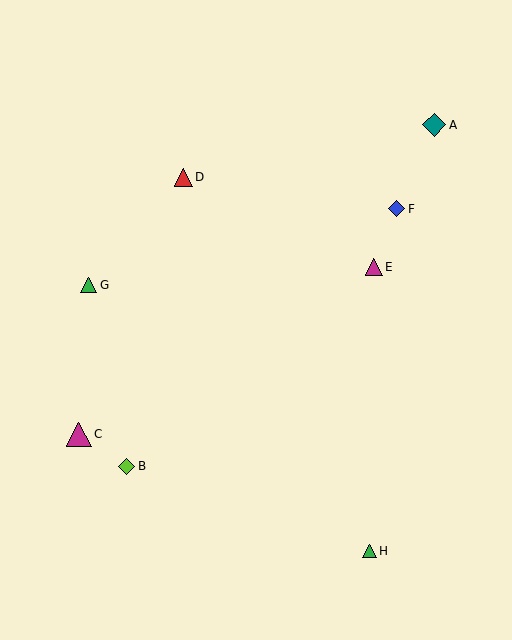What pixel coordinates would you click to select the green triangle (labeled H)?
Click at (369, 551) to select the green triangle H.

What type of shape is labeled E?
Shape E is a magenta triangle.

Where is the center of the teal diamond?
The center of the teal diamond is at (434, 125).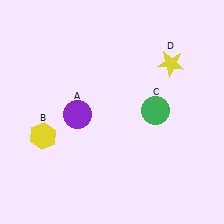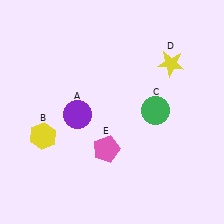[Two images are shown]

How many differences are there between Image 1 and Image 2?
There is 1 difference between the two images.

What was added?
A pink pentagon (E) was added in Image 2.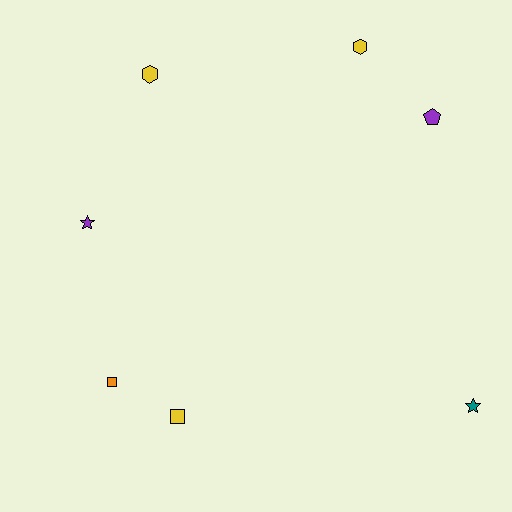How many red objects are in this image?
There are no red objects.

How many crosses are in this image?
There are no crosses.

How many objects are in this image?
There are 7 objects.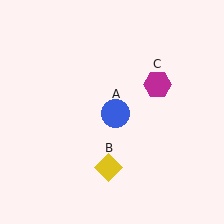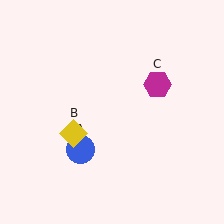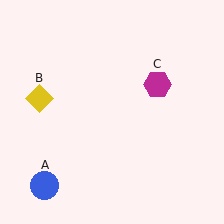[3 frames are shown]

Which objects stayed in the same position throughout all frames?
Magenta hexagon (object C) remained stationary.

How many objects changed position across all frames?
2 objects changed position: blue circle (object A), yellow diamond (object B).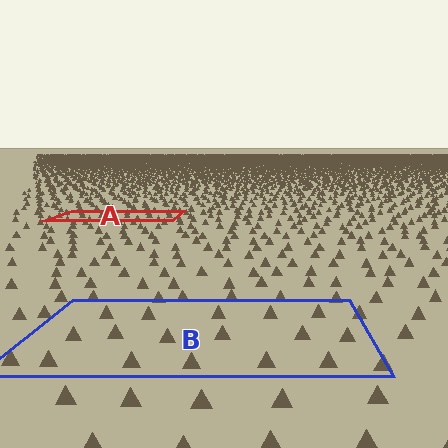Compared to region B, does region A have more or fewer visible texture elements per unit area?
Region A has more texture elements per unit area — they are packed more densely because it is farther away.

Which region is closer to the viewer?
Region B is closer. The texture elements there are larger and more spread out.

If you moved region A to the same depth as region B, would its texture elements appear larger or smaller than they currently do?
They would appear larger. At a closer depth, the same texture elements are projected at a bigger on-screen size.